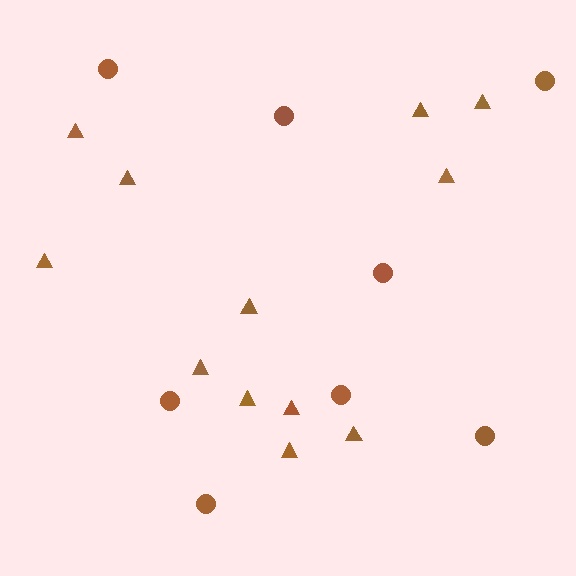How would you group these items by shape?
There are 2 groups: one group of circles (8) and one group of triangles (12).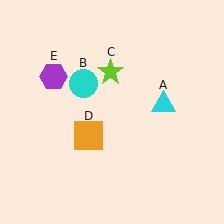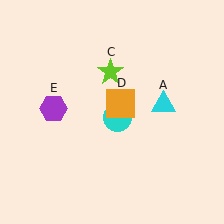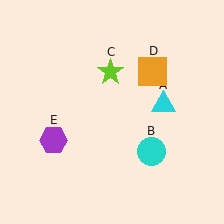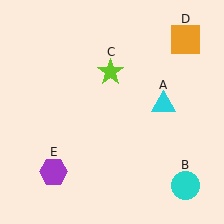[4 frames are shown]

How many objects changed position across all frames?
3 objects changed position: cyan circle (object B), orange square (object D), purple hexagon (object E).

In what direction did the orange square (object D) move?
The orange square (object D) moved up and to the right.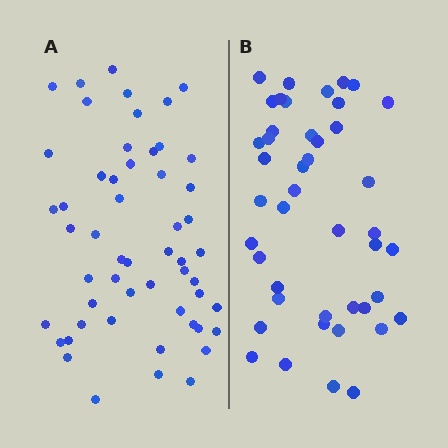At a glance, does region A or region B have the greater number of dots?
Region A (the left region) has more dots.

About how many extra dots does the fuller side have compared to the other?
Region A has roughly 10 or so more dots than region B.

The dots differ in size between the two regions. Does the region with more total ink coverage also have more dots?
No. Region B has more total ink coverage because its dots are larger, but region A actually contains more individual dots. Total area can be misleading — the number of items is what matters here.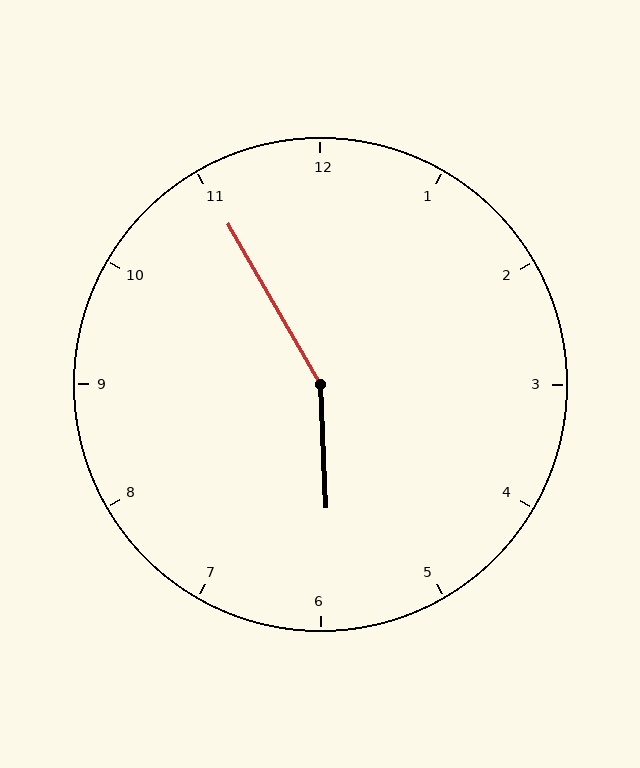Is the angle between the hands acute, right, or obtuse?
It is obtuse.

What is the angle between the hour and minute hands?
Approximately 152 degrees.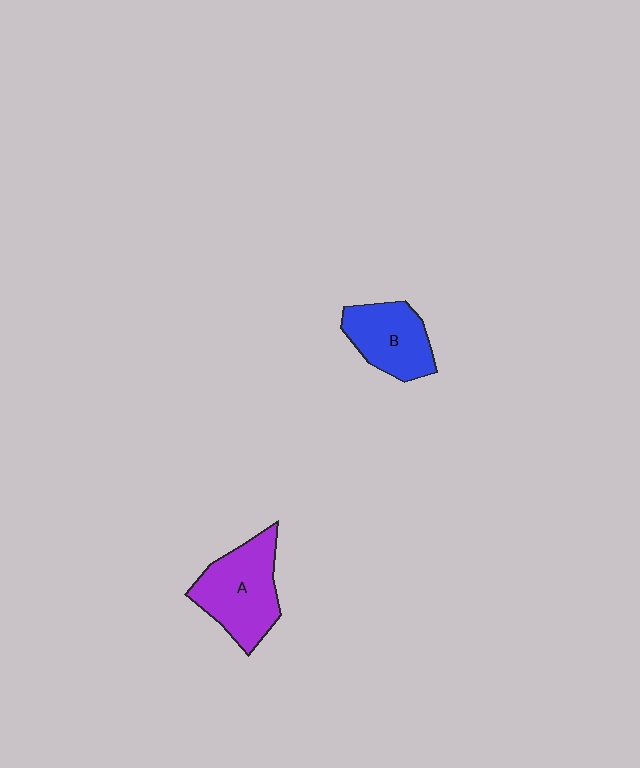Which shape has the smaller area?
Shape B (blue).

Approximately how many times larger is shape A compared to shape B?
Approximately 1.3 times.